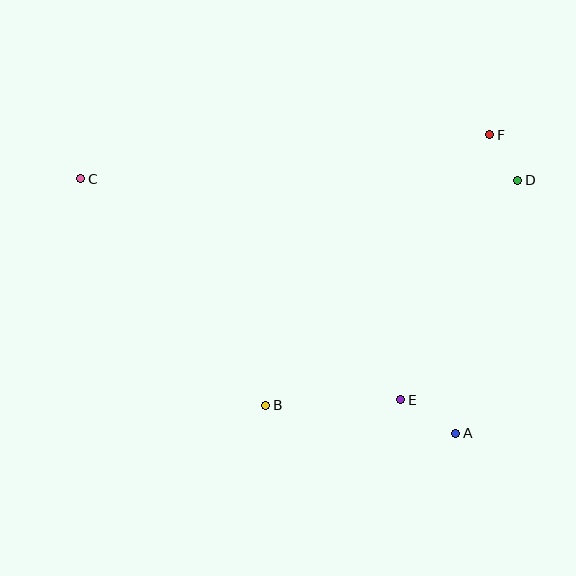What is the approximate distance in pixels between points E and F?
The distance between E and F is approximately 279 pixels.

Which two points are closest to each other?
Points D and F are closest to each other.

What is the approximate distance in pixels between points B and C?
The distance between B and C is approximately 292 pixels.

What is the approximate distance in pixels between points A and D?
The distance between A and D is approximately 261 pixels.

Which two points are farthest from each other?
Points A and C are farthest from each other.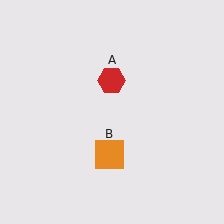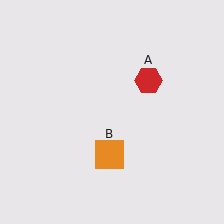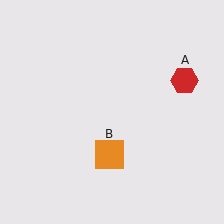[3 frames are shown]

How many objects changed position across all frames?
1 object changed position: red hexagon (object A).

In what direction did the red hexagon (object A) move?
The red hexagon (object A) moved right.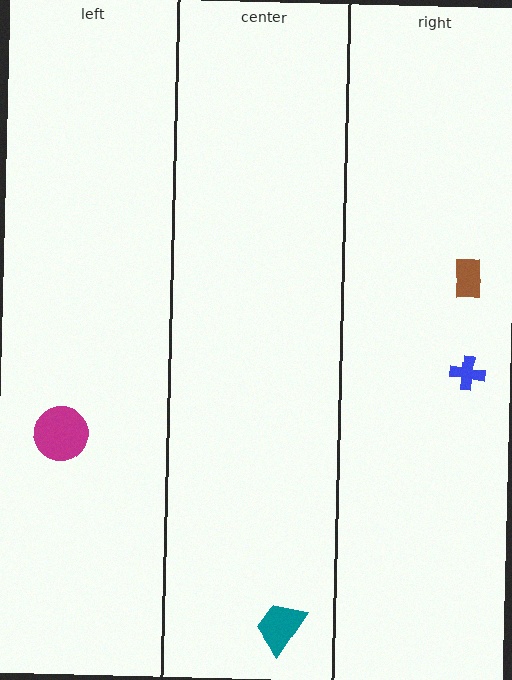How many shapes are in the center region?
1.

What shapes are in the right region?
The brown rectangle, the blue cross.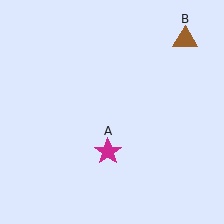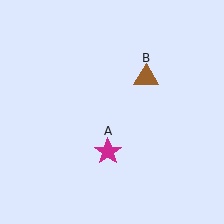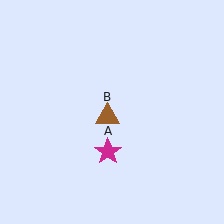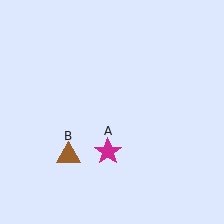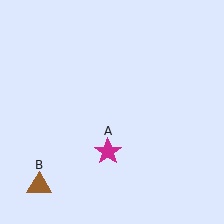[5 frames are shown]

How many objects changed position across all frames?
1 object changed position: brown triangle (object B).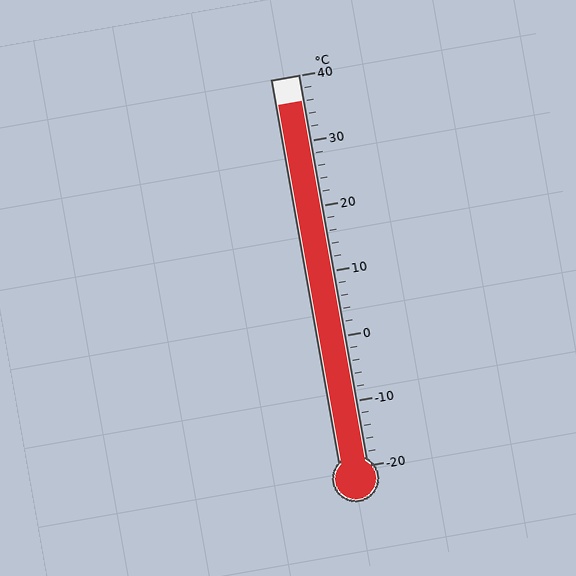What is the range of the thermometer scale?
The thermometer scale ranges from -20°C to 40°C.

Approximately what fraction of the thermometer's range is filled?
The thermometer is filled to approximately 95% of its range.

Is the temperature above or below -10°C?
The temperature is above -10°C.